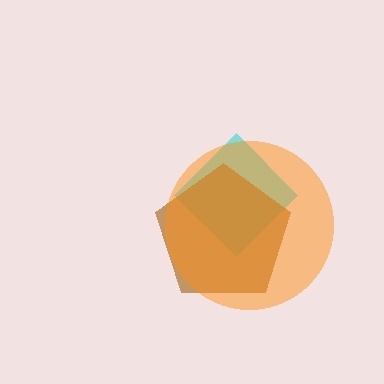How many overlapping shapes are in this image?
There are 3 overlapping shapes in the image.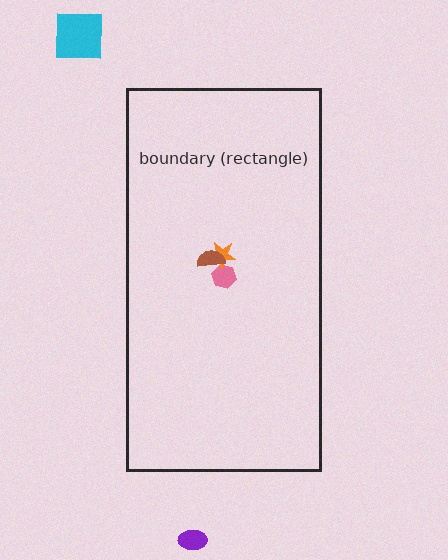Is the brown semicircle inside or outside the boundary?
Inside.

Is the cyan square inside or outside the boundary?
Outside.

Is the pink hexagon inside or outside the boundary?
Inside.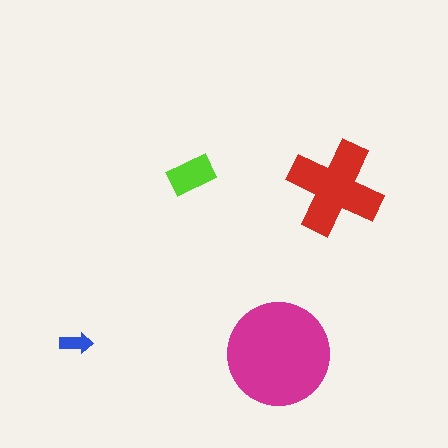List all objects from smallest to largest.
The blue arrow, the lime rectangle, the red cross, the magenta circle.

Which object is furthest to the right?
The red cross is rightmost.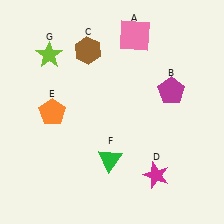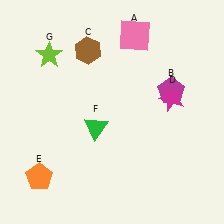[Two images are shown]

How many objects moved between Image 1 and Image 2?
3 objects moved between the two images.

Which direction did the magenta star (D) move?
The magenta star (D) moved up.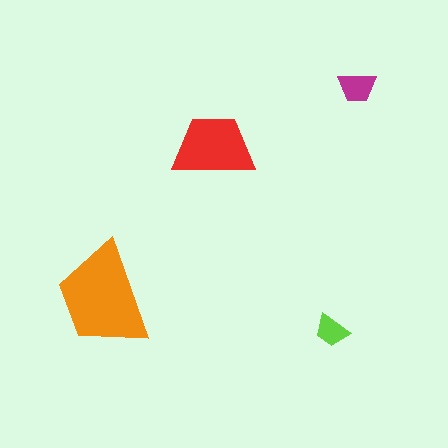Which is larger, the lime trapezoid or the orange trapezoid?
The orange one.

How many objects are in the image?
There are 4 objects in the image.